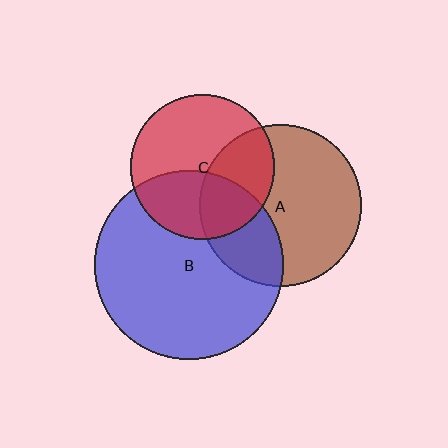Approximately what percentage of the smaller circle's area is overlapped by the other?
Approximately 40%.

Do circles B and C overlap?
Yes.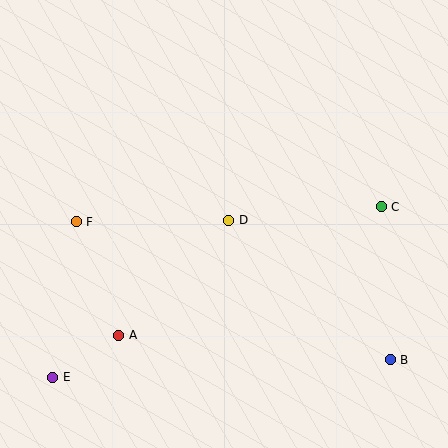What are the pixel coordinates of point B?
Point B is at (390, 360).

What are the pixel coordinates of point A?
Point A is at (119, 335).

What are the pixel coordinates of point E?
Point E is at (53, 377).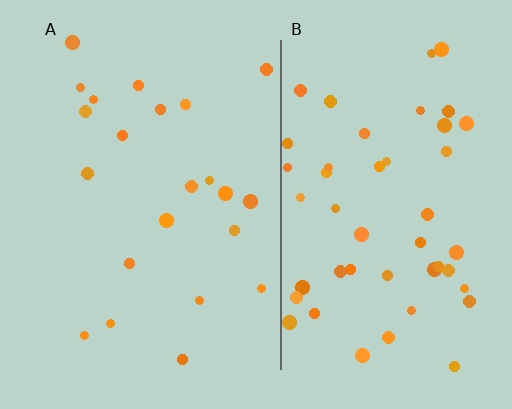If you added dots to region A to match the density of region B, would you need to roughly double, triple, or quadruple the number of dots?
Approximately double.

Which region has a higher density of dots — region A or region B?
B (the right).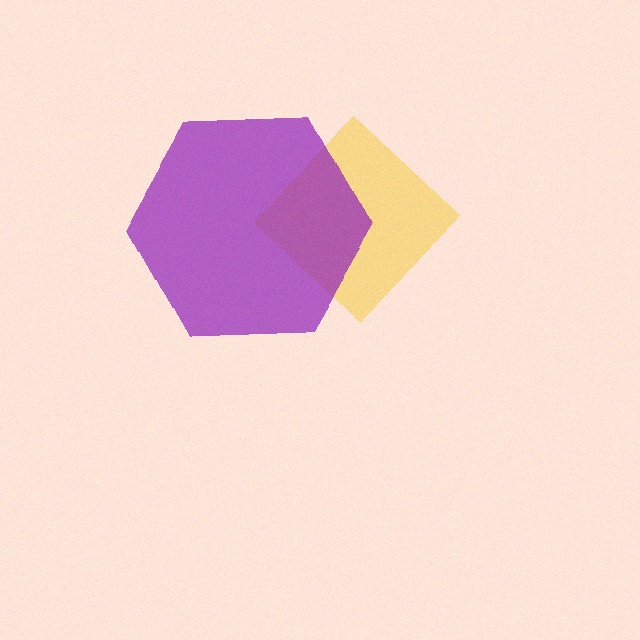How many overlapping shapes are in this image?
There are 2 overlapping shapes in the image.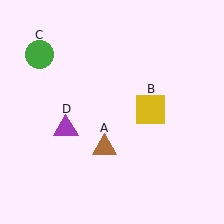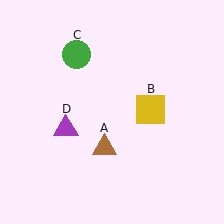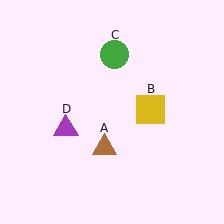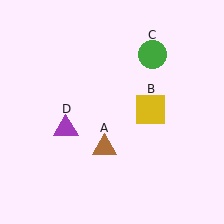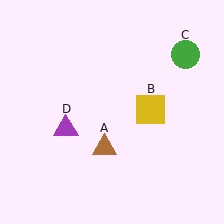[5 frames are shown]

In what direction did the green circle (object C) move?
The green circle (object C) moved right.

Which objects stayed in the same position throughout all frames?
Brown triangle (object A) and yellow square (object B) and purple triangle (object D) remained stationary.